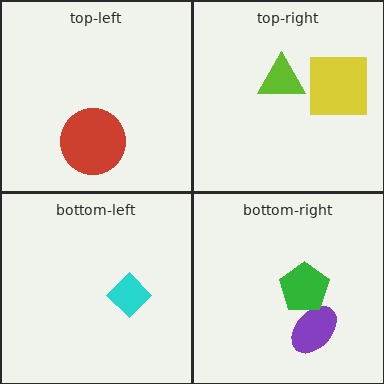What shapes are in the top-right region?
The lime triangle, the yellow square.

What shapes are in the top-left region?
The red circle.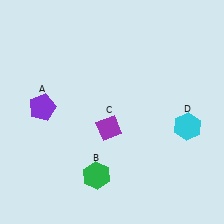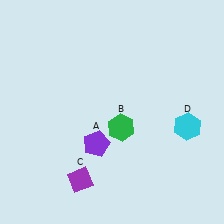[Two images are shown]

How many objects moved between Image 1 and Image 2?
3 objects moved between the two images.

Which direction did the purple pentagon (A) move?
The purple pentagon (A) moved right.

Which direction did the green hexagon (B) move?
The green hexagon (B) moved up.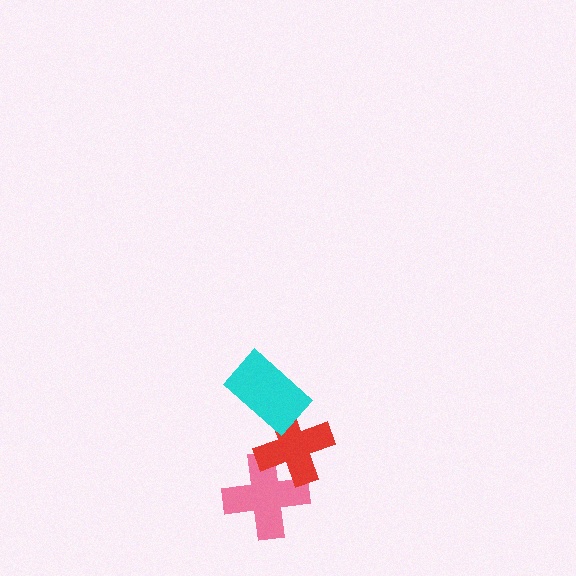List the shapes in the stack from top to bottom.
From top to bottom: the cyan rectangle, the red cross, the pink cross.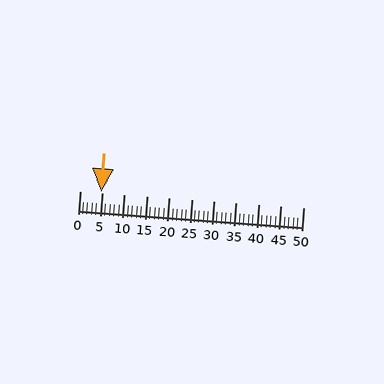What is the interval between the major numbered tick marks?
The major tick marks are spaced 5 units apart.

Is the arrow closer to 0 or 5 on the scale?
The arrow is closer to 5.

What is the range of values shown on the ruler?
The ruler shows values from 0 to 50.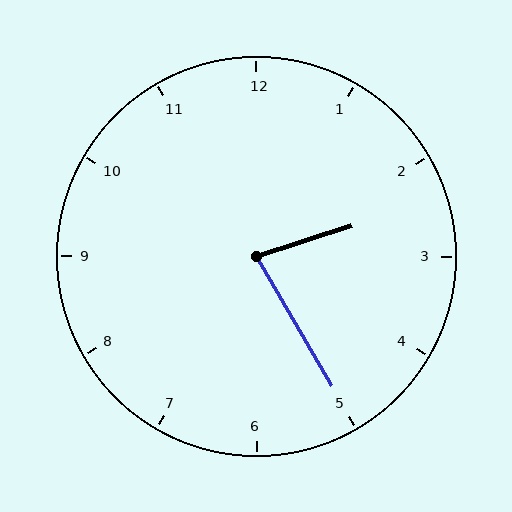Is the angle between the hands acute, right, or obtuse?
It is acute.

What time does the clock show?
2:25.